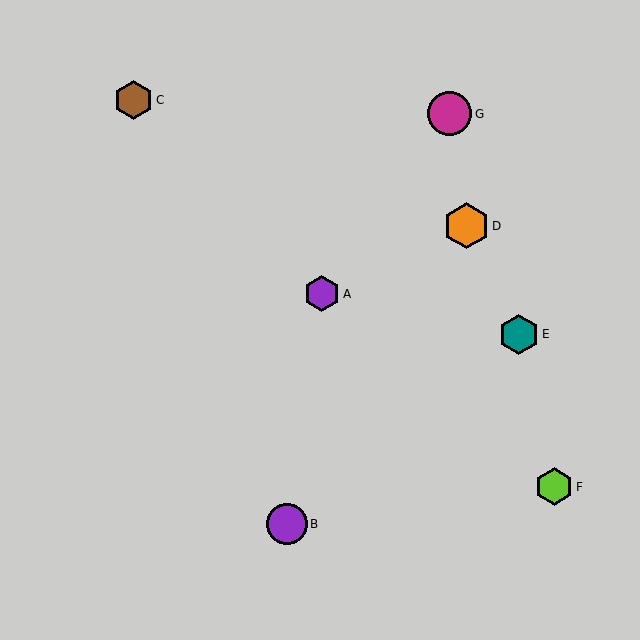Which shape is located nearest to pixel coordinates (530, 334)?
The teal hexagon (labeled E) at (519, 334) is nearest to that location.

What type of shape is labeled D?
Shape D is an orange hexagon.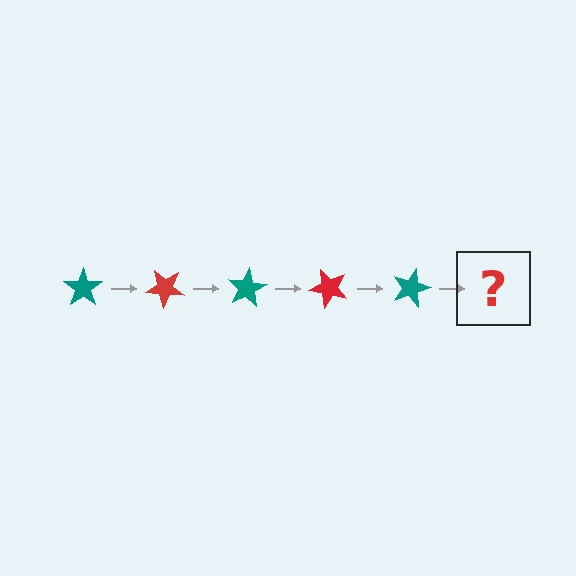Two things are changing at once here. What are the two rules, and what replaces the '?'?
The two rules are that it rotates 40 degrees each step and the color cycles through teal and red. The '?' should be a red star, rotated 200 degrees from the start.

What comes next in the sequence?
The next element should be a red star, rotated 200 degrees from the start.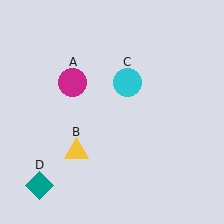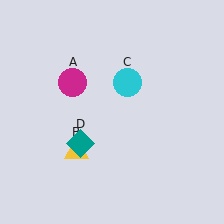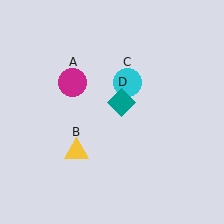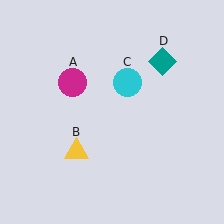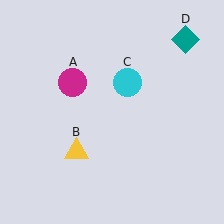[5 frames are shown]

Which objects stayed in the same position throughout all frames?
Magenta circle (object A) and yellow triangle (object B) and cyan circle (object C) remained stationary.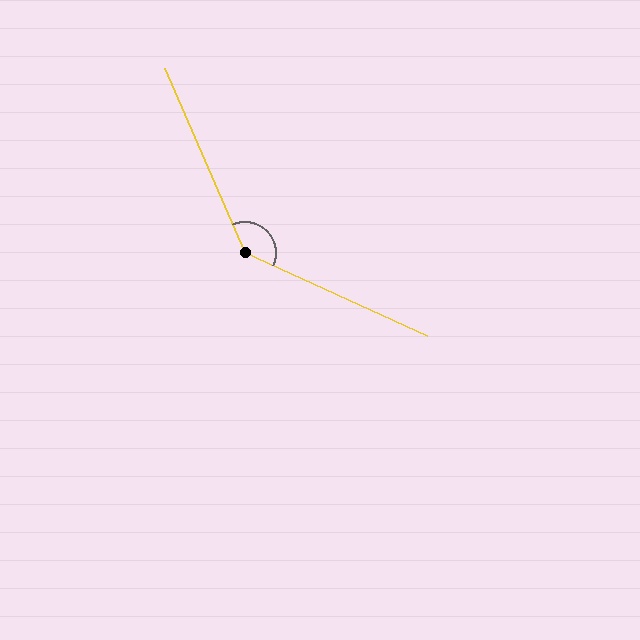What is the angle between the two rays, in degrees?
Approximately 138 degrees.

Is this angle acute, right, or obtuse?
It is obtuse.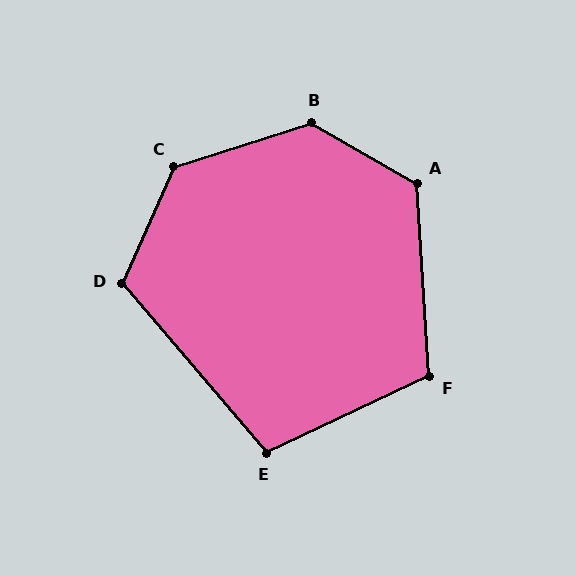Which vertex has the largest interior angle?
B, at approximately 133 degrees.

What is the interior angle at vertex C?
Approximately 132 degrees (obtuse).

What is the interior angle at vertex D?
Approximately 115 degrees (obtuse).